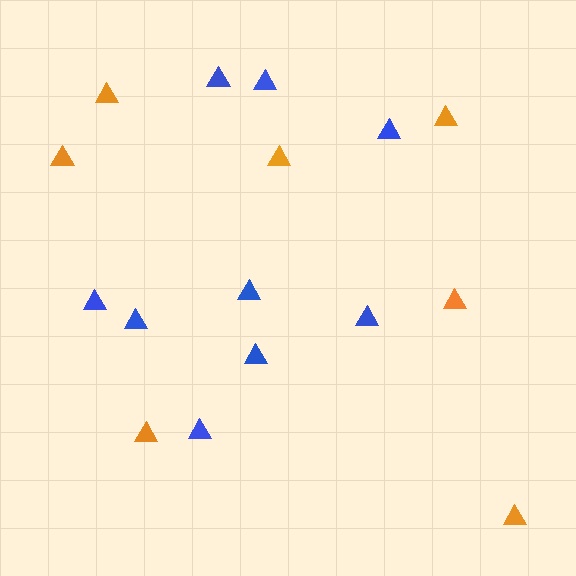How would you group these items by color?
There are 2 groups: one group of orange triangles (7) and one group of blue triangles (9).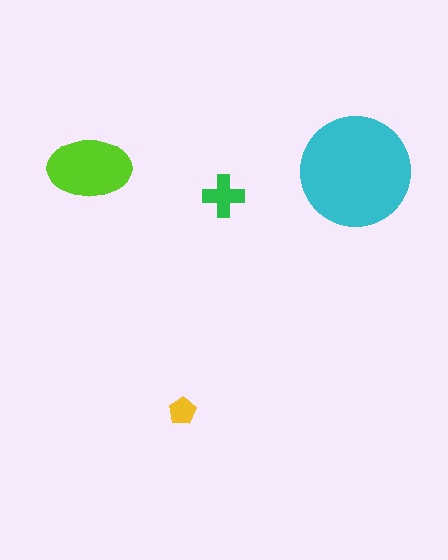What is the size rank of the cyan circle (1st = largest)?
1st.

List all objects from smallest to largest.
The yellow pentagon, the green cross, the lime ellipse, the cyan circle.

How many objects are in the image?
There are 4 objects in the image.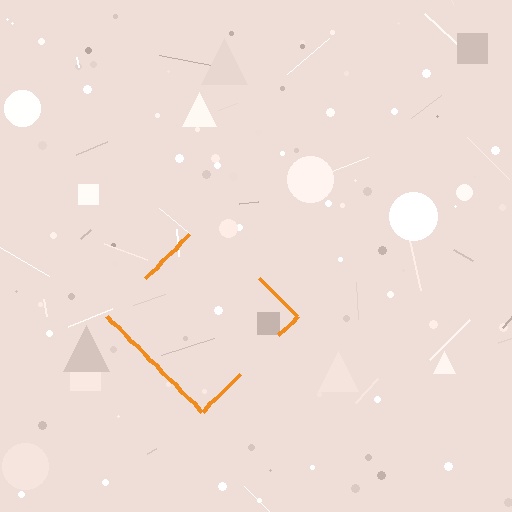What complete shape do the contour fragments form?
The contour fragments form a diamond.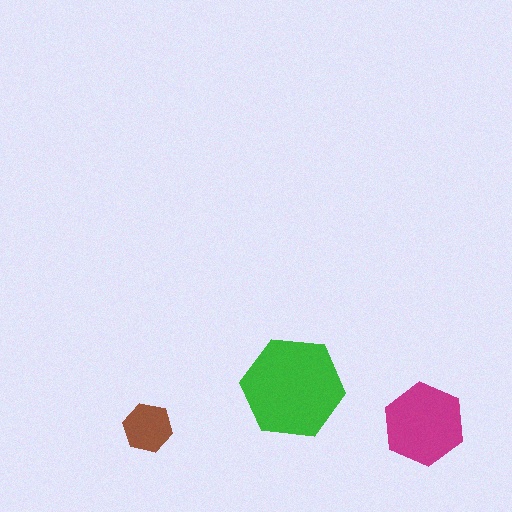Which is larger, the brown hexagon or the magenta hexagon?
The magenta one.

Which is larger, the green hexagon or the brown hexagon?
The green one.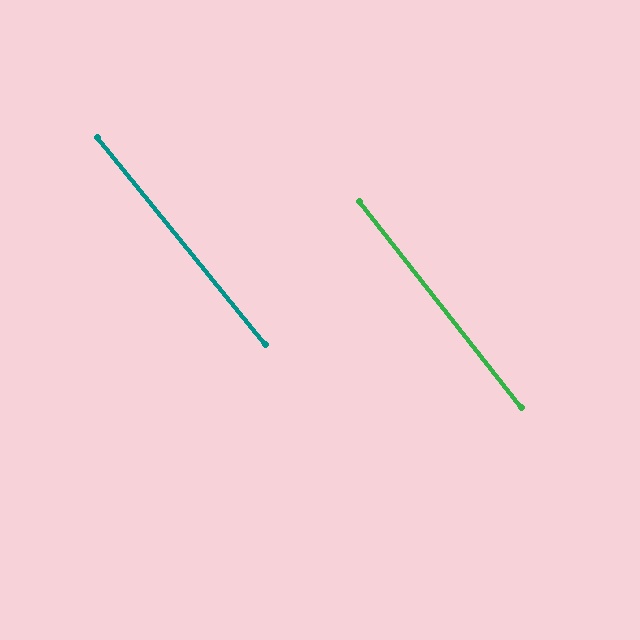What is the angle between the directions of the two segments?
Approximately 1 degree.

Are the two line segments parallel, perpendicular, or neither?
Parallel — their directions differ by only 0.8°.